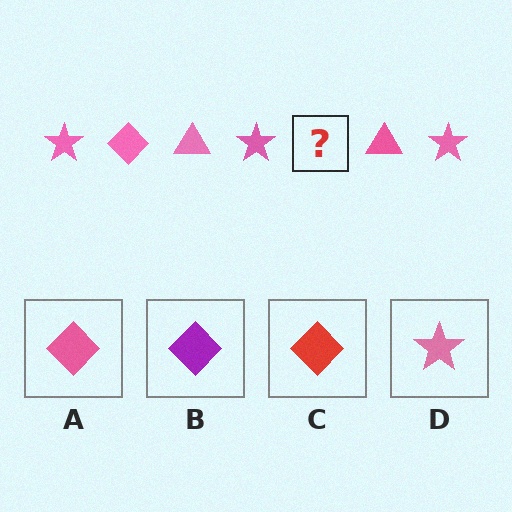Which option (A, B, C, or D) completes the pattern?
A.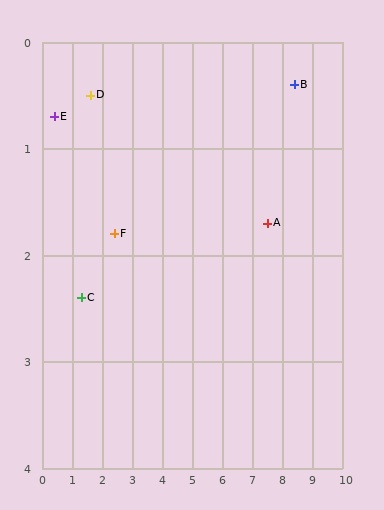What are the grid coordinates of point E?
Point E is at approximately (0.4, 0.7).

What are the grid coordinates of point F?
Point F is at approximately (2.4, 1.8).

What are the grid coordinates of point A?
Point A is at approximately (7.5, 1.7).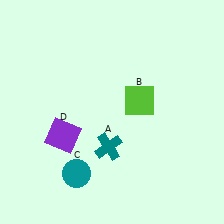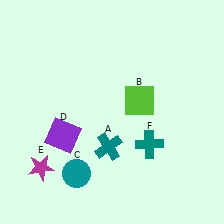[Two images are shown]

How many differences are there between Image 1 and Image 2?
There are 2 differences between the two images.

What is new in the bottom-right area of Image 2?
A teal cross (F) was added in the bottom-right area of Image 2.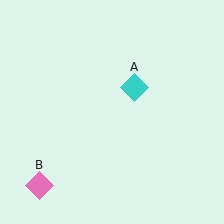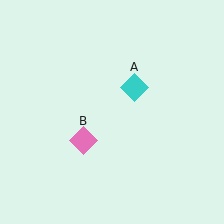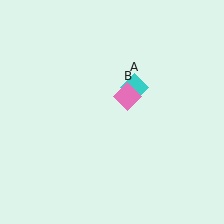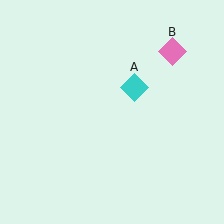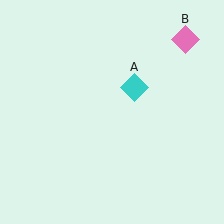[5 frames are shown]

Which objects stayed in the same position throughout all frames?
Cyan diamond (object A) remained stationary.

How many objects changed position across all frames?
1 object changed position: pink diamond (object B).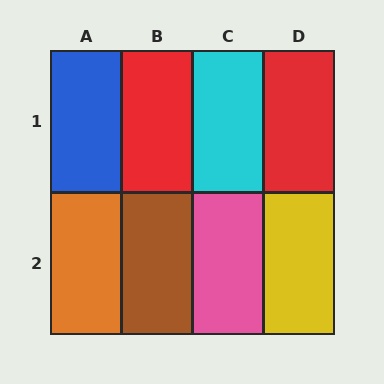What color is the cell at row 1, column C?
Cyan.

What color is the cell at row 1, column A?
Blue.